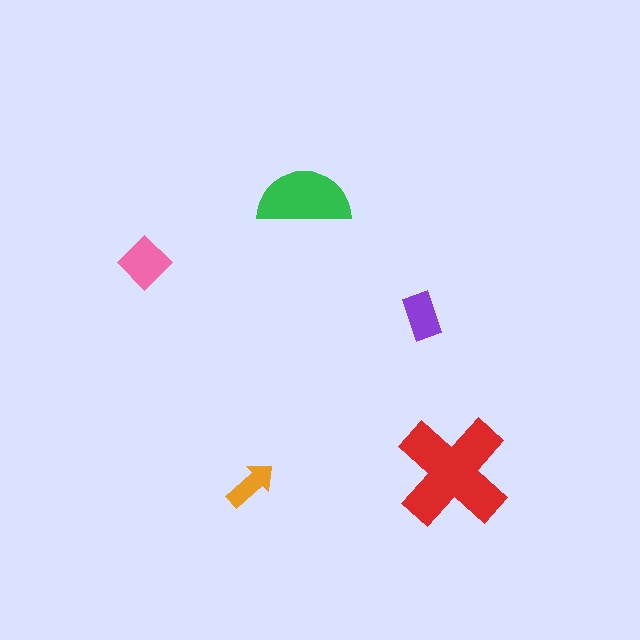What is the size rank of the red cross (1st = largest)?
1st.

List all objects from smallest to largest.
The orange arrow, the purple rectangle, the pink diamond, the green semicircle, the red cross.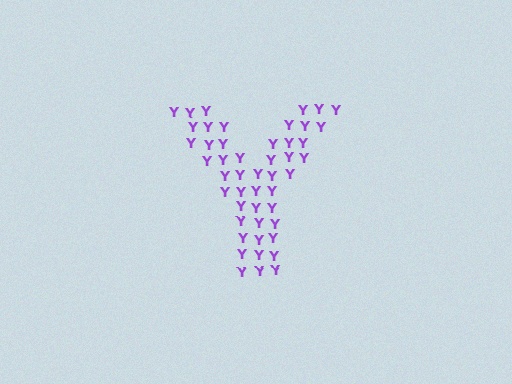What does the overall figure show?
The overall figure shows the letter Y.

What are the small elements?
The small elements are letter Y's.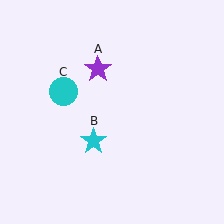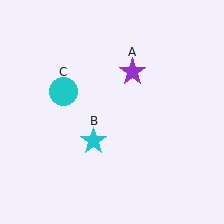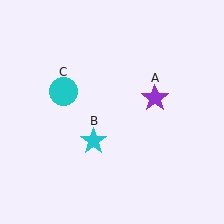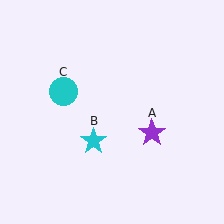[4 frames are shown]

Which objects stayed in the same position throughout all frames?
Cyan star (object B) and cyan circle (object C) remained stationary.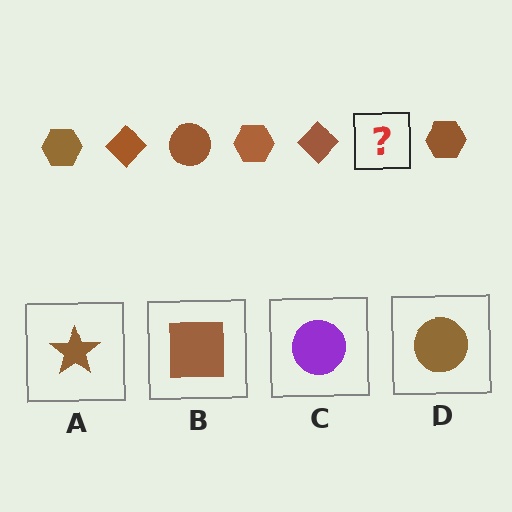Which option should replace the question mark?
Option D.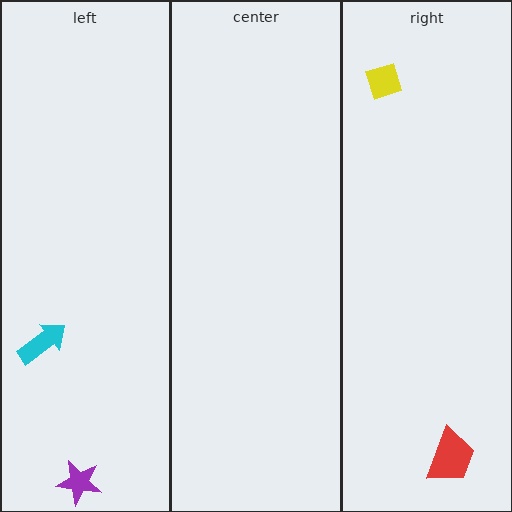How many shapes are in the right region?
2.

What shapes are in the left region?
The cyan arrow, the purple star.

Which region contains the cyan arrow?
The left region.